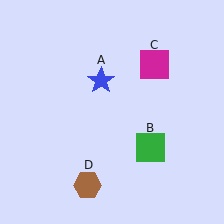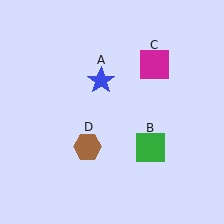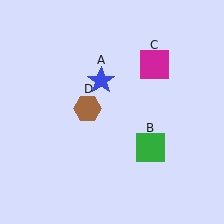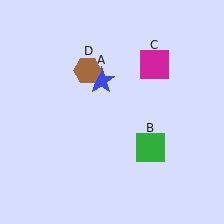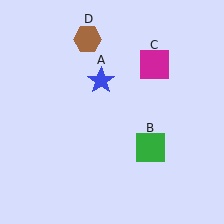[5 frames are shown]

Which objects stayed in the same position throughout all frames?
Blue star (object A) and green square (object B) and magenta square (object C) remained stationary.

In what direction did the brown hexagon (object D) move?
The brown hexagon (object D) moved up.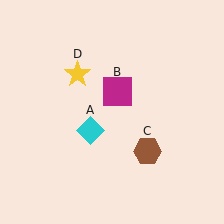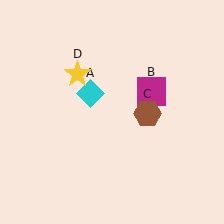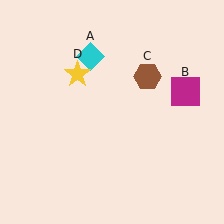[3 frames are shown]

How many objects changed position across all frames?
3 objects changed position: cyan diamond (object A), magenta square (object B), brown hexagon (object C).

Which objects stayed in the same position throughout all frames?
Yellow star (object D) remained stationary.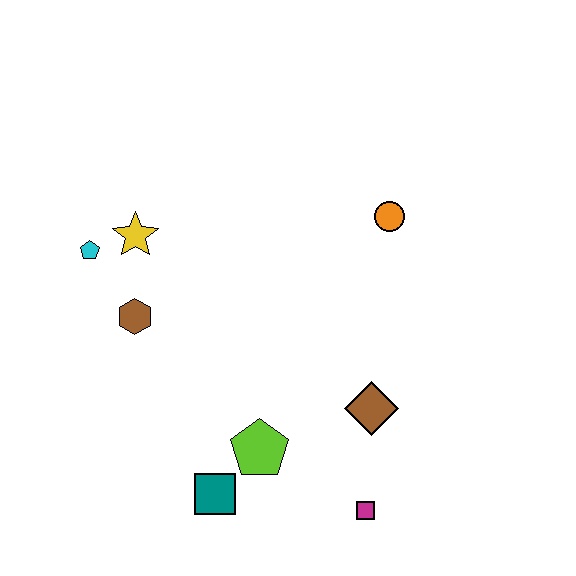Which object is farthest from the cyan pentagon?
The magenta square is farthest from the cyan pentagon.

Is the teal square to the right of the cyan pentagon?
Yes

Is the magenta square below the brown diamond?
Yes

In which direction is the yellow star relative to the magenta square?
The yellow star is above the magenta square.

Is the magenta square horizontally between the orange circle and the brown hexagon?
Yes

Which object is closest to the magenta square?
The brown diamond is closest to the magenta square.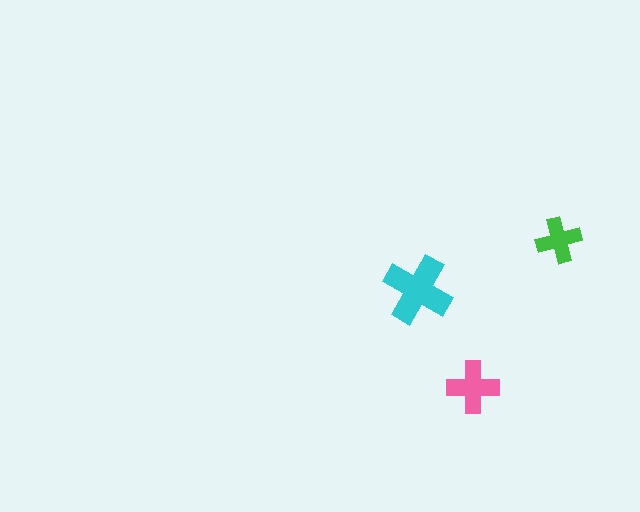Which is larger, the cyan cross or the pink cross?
The cyan one.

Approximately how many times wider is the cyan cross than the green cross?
About 1.5 times wider.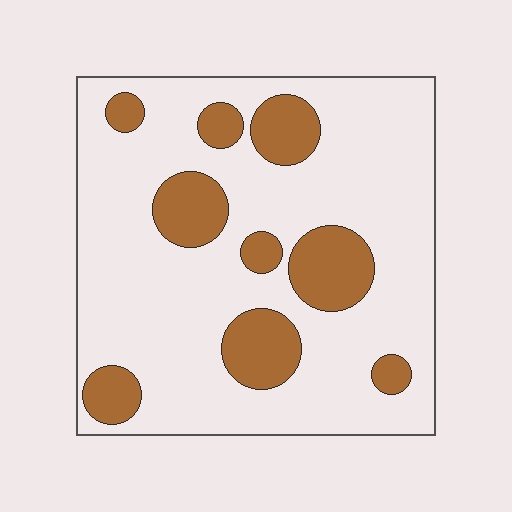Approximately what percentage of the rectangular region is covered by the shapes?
Approximately 20%.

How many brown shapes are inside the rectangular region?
9.